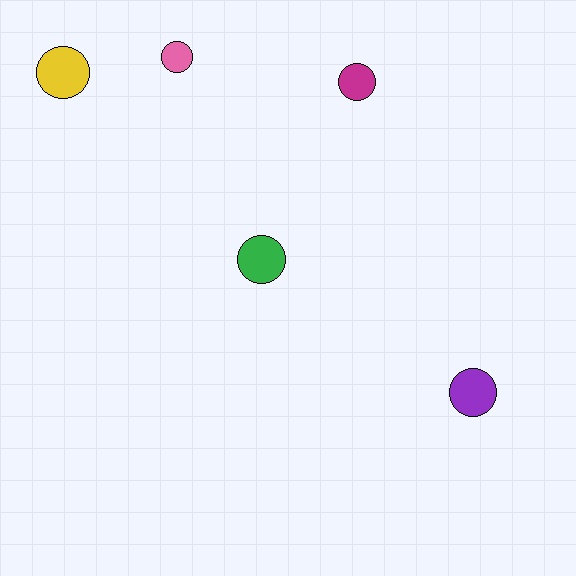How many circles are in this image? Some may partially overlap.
There are 5 circles.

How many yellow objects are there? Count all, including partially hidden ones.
There is 1 yellow object.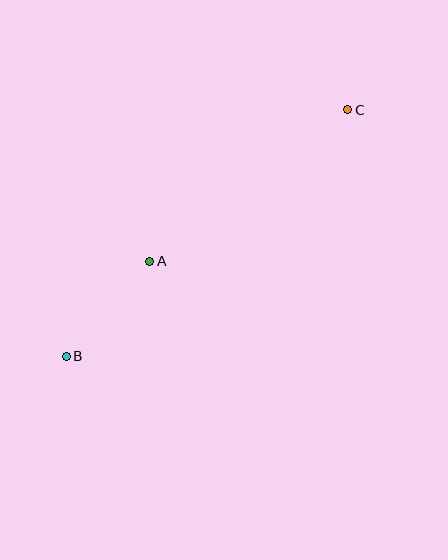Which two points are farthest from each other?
Points B and C are farthest from each other.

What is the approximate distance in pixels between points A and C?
The distance between A and C is approximately 250 pixels.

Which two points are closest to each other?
Points A and B are closest to each other.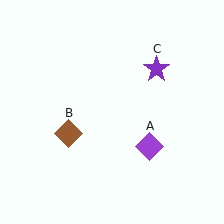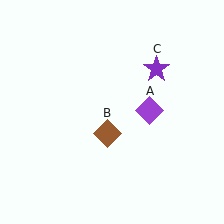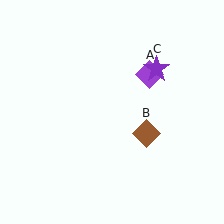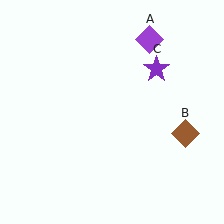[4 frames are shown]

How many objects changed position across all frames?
2 objects changed position: purple diamond (object A), brown diamond (object B).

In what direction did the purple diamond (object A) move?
The purple diamond (object A) moved up.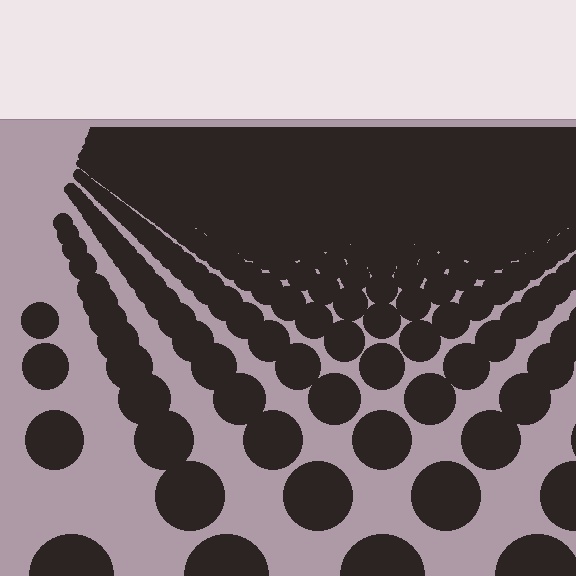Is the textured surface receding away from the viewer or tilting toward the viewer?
The surface is receding away from the viewer. Texture elements get smaller and denser toward the top.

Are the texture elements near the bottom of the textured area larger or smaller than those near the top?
Larger. Near the bottom, elements are closer to the viewer and appear at a bigger on-screen size.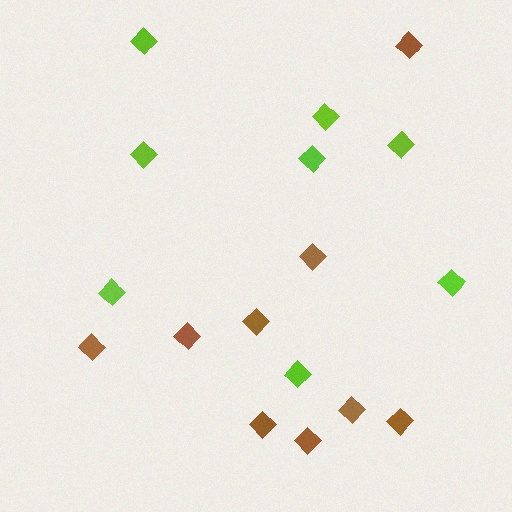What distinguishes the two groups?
There are 2 groups: one group of brown diamonds (9) and one group of lime diamonds (8).